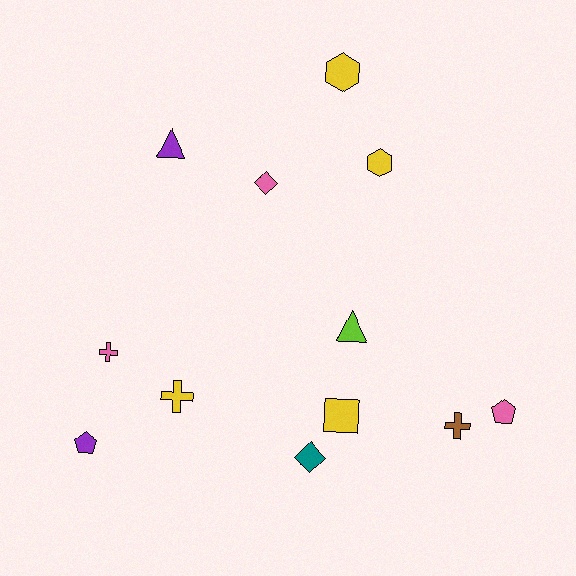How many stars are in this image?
There are no stars.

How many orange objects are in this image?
There are no orange objects.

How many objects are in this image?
There are 12 objects.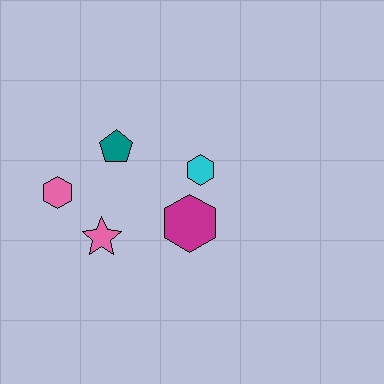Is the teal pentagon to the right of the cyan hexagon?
No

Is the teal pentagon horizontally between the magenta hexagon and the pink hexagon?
Yes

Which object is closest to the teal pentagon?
The pink hexagon is closest to the teal pentagon.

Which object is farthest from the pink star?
The cyan hexagon is farthest from the pink star.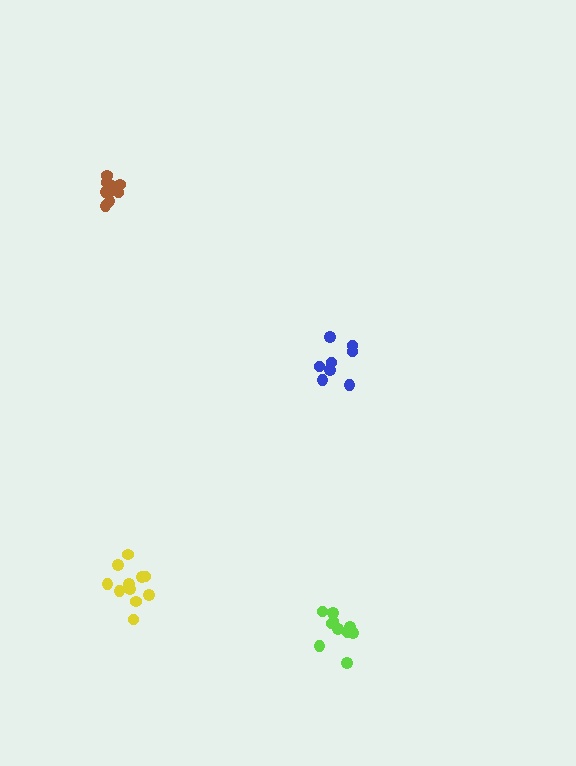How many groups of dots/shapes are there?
There are 4 groups.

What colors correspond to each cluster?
The clusters are colored: blue, lime, brown, yellow.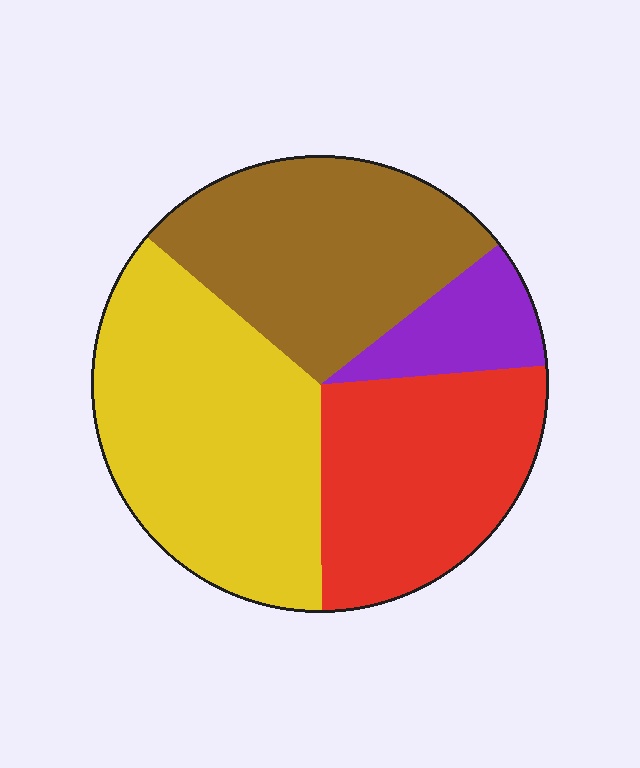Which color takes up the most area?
Yellow, at roughly 35%.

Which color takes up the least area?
Purple, at roughly 10%.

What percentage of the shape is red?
Red covers 26% of the shape.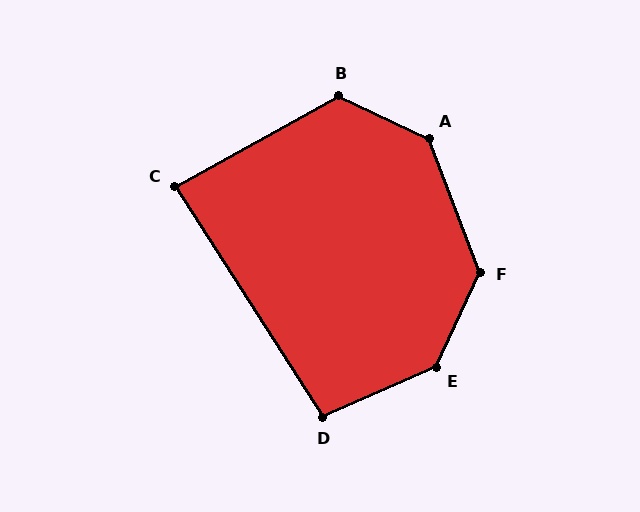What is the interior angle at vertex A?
Approximately 135 degrees (obtuse).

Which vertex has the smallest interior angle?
C, at approximately 86 degrees.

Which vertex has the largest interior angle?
E, at approximately 138 degrees.